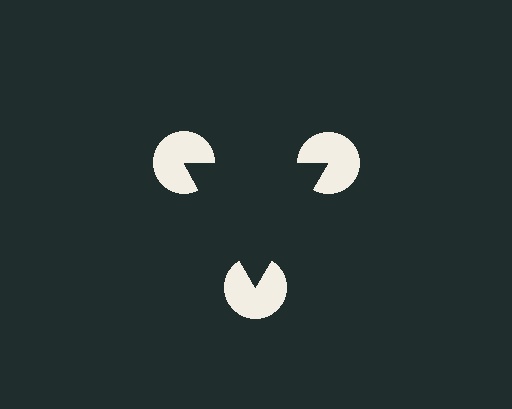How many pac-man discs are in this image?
There are 3 — one at each vertex of the illusory triangle.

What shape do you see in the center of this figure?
An illusory triangle — its edges are inferred from the aligned wedge cuts in the pac-man discs, not physically drawn.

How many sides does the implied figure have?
3 sides.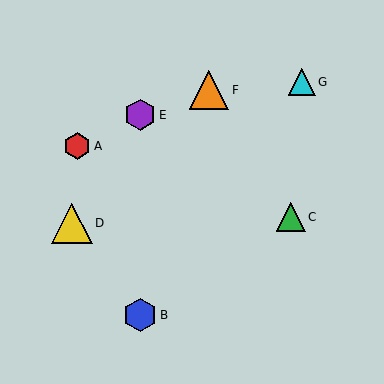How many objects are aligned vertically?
2 objects (B, E) are aligned vertically.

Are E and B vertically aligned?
Yes, both are at x≈140.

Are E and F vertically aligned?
No, E is at x≈140 and F is at x≈209.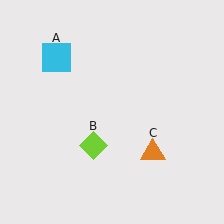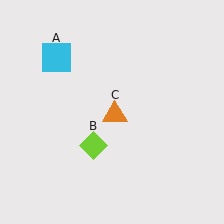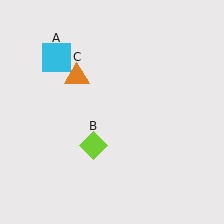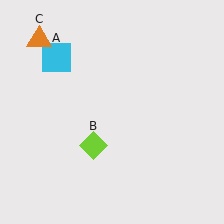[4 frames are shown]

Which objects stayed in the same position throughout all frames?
Cyan square (object A) and lime diamond (object B) remained stationary.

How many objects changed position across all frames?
1 object changed position: orange triangle (object C).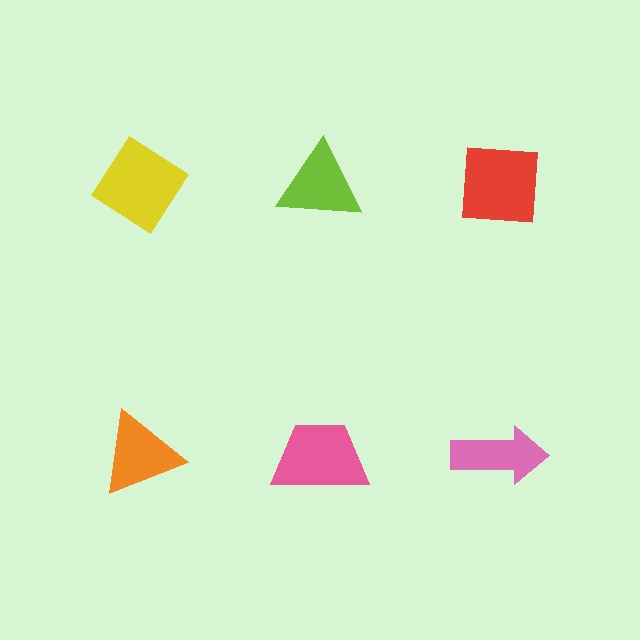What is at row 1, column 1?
A yellow diamond.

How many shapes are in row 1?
3 shapes.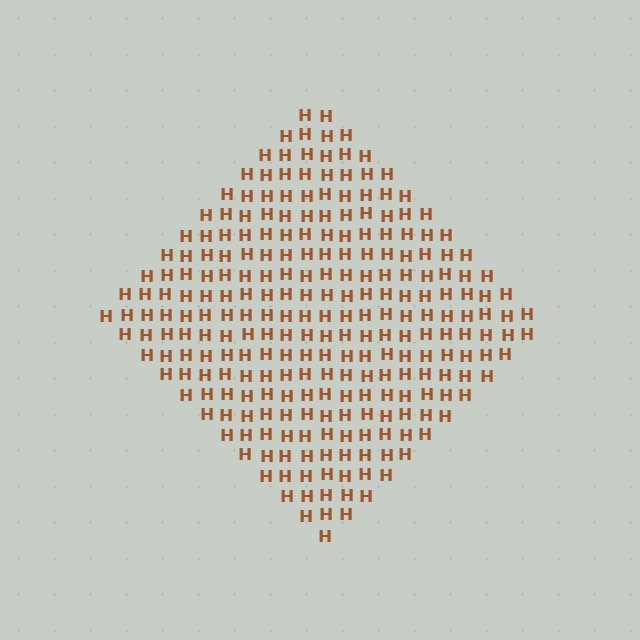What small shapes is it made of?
It is made of small letter H's.